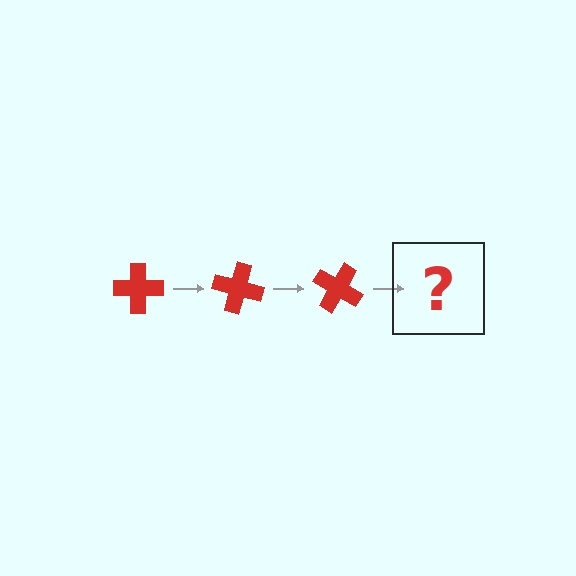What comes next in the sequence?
The next element should be a red cross rotated 45 degrees.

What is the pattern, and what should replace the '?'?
The pattern is that the cross rotates 15 degrees each step. The '?' should be a red cross rotated 45 degrees.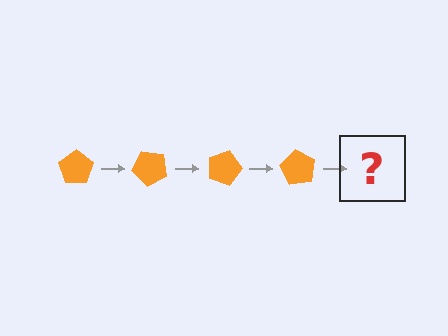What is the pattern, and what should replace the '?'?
The pattern is that the pentagon rotates 45 degrees each step. The '?' should be an orange pentagon rotated 180 degrees.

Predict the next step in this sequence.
The next step is an orange pentagon rotated 180 degrees.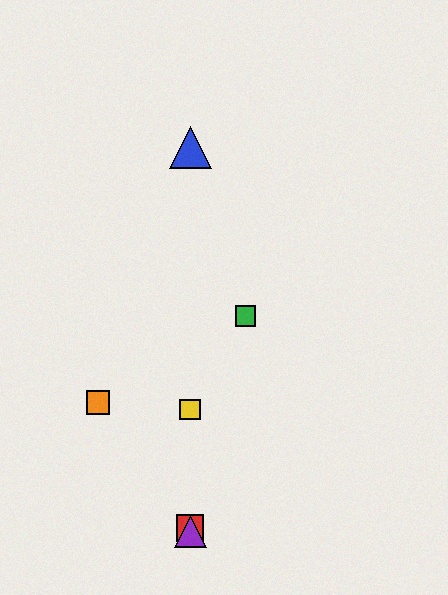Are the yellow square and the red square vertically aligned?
Yes, both are at x≈190.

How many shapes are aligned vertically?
4 shapes (the red square, the blue triangle, the yellow square, the purple triangle) are aligned vertically.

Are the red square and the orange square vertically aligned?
No, the red square is at x≈190 and the orange square is at x≈98.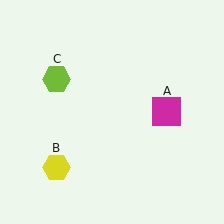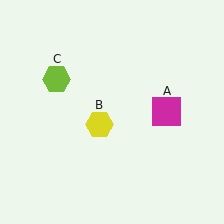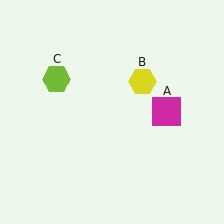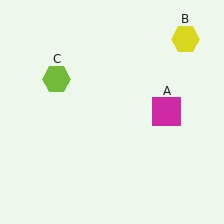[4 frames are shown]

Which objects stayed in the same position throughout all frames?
Magenta square (object A) and lime hexagon (object C) remained stationary.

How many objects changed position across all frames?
1 object changed position: yellow hexagon (object B).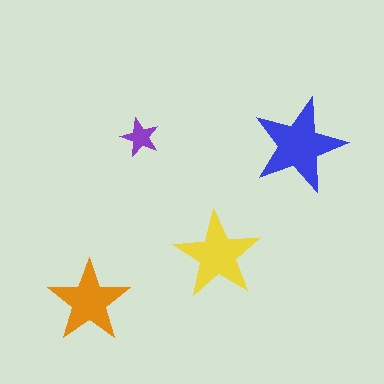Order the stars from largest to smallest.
the blue one, the yellow one, the orange one, the purple one.